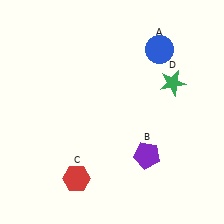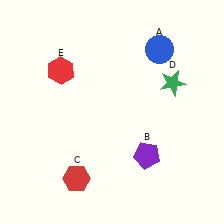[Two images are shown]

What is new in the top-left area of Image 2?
A red hexagon (E) was added in the top-left area of Image 2.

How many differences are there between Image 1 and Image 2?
There is 1 difference between the two images.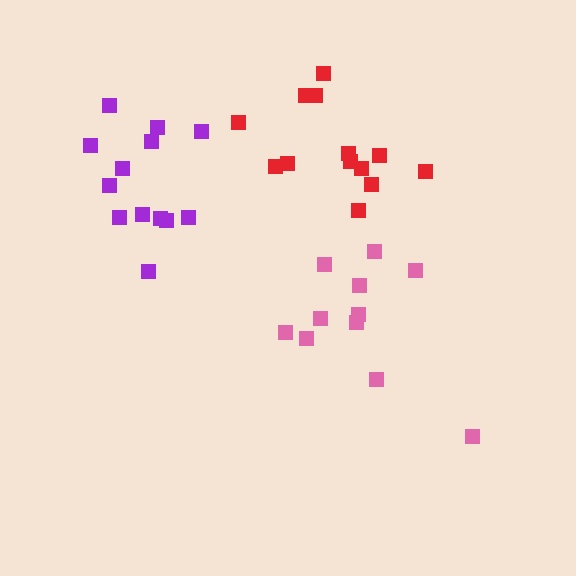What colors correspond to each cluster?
The clusters are colored: purple, pink, red.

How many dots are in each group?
Group 1: 13 dots, Group 2: 11 dots, Group 3: 13 dots (37 total).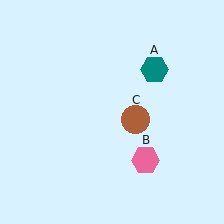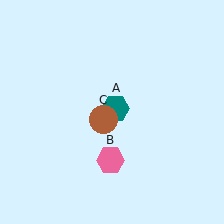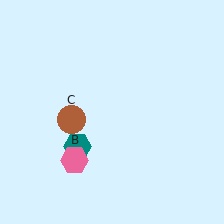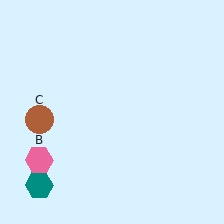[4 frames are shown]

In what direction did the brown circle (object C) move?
The brown circle (object C) moved left.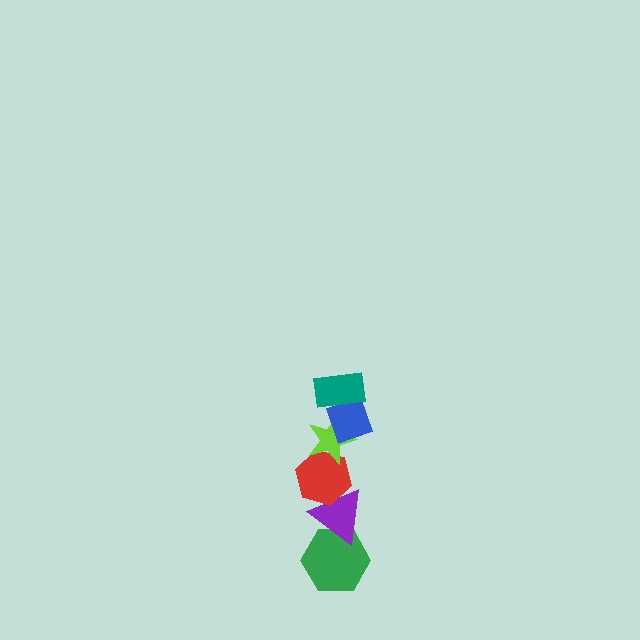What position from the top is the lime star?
The lime star is 3rd from the top.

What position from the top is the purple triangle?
The purple triangle is 5th from the top.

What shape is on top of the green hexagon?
The purple triangle is on top of the green hexagon.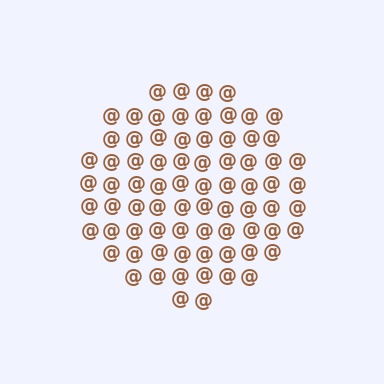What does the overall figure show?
The overall figure shows a circle.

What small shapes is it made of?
It is made of small at signs.